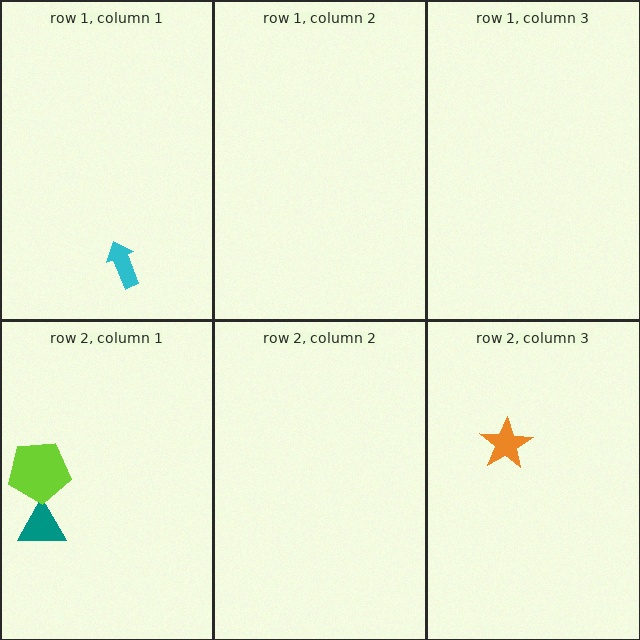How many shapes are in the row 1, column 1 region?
1.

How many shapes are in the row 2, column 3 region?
1.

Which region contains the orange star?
The row 2, column 3 region.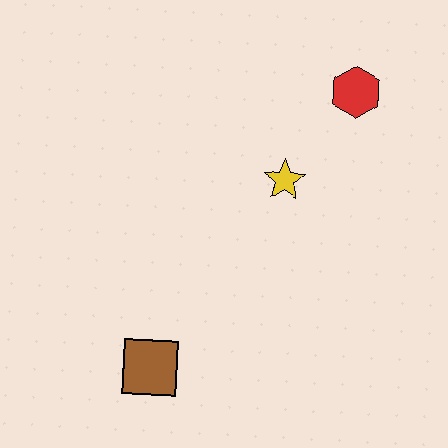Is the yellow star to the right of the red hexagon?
No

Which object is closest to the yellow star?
The red hexagon is closest to the yellow star.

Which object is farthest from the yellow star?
The brown square is farthest from the yellow star.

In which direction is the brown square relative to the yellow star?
The brown square is below the yellow star.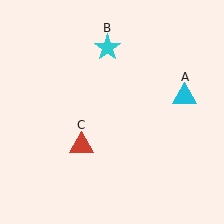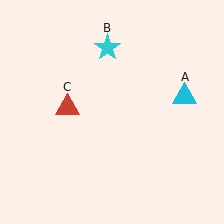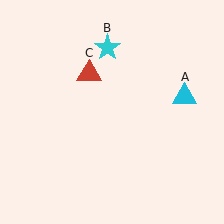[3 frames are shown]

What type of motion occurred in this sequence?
The red triangle (object C) rotated clockwise around the center of the scene.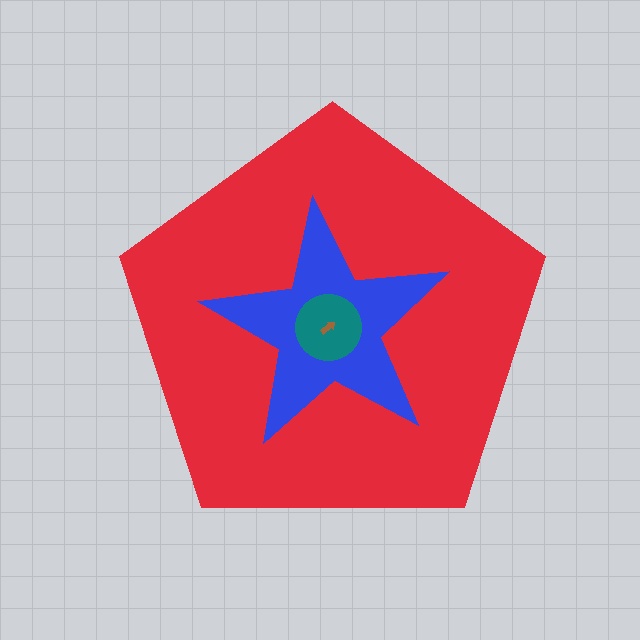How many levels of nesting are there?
4.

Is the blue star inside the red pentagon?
Yes.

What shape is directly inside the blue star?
The teal circle.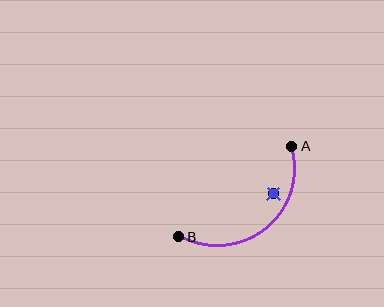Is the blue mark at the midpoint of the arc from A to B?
No — the blue mark does not lie on the arc at all. It sits slightly inside the curve.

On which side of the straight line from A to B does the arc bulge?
The arc bulges below and to the right of the straight line connecting A and B.